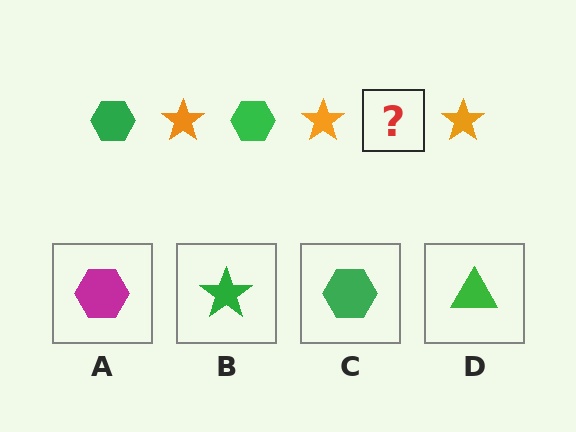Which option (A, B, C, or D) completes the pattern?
C.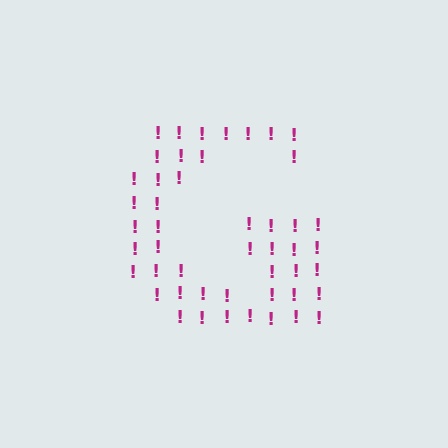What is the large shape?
The large shape is the letter G.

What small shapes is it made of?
It is made of small exclamation marks.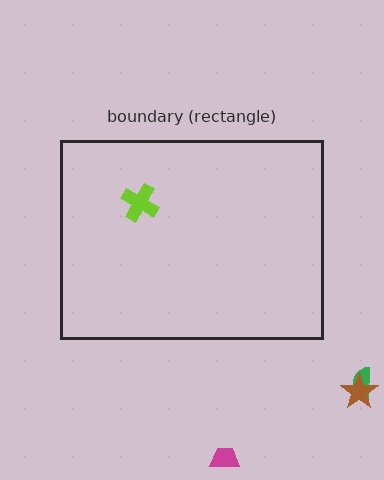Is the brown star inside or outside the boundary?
Outside.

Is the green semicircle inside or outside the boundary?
Outside.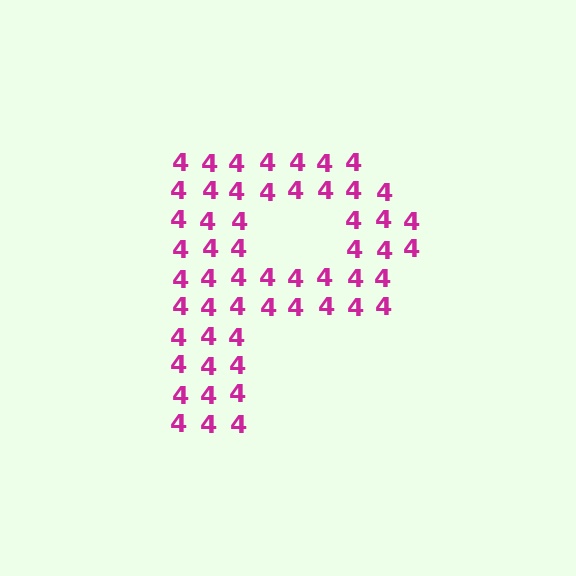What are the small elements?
The small elements are digit 4's.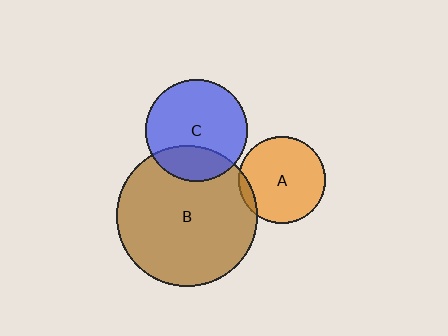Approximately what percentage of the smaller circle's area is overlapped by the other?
Approximately 5%.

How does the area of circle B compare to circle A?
Approximately 2.6 times.